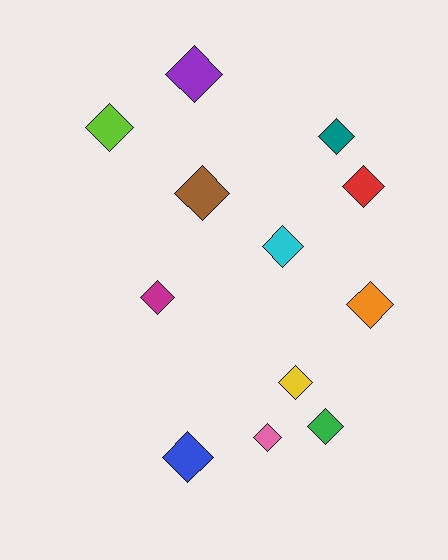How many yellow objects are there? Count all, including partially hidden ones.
There is 1 yellow object.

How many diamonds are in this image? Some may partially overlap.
There are 12 diamonds.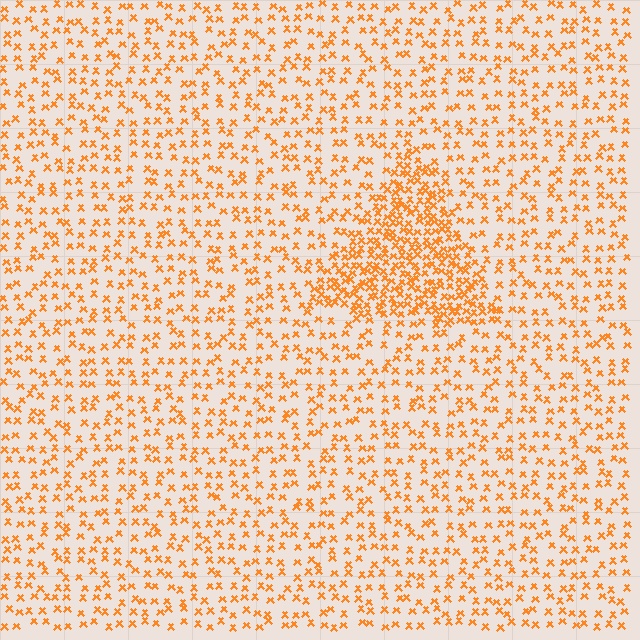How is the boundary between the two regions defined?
The boundary is defined by a change in element density (approximately 2.4x ratio). All elements are the same color, size, and shape.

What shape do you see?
I see a triangle.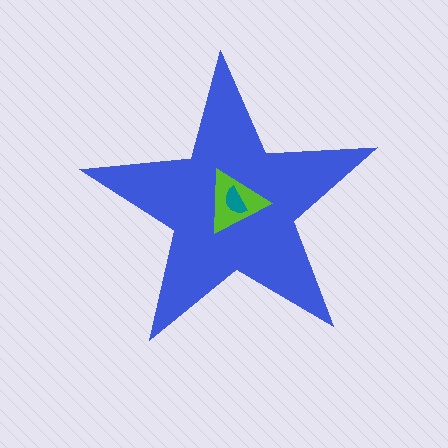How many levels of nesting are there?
3.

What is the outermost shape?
The blue star.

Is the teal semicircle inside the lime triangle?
Yes.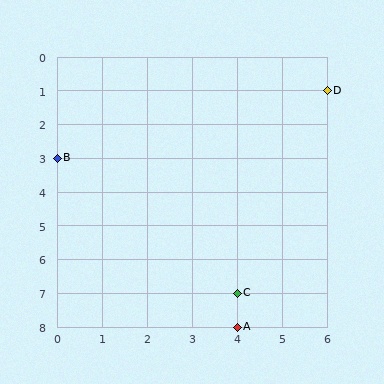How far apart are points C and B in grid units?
Points C and B are 4 columns and 4 rows apart (about 5.7 grid units diagonally).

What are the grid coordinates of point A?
Point A is at grid coordinates (4, 8).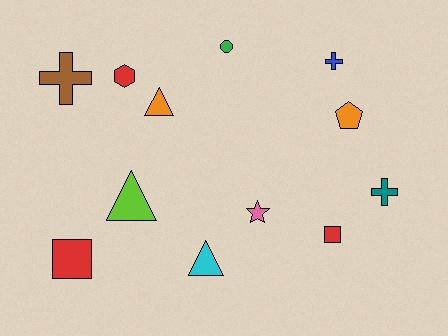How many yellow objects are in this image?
There are no yellow objects.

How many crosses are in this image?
There are 3 crosses.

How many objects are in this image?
There are 12 objects.